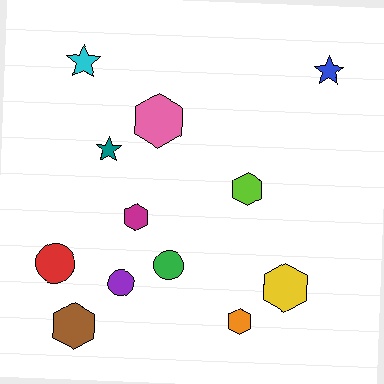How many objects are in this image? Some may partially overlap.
There are 12 objects.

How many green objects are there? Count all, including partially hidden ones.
There is 1 green object.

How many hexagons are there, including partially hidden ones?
There are 6 hexagons.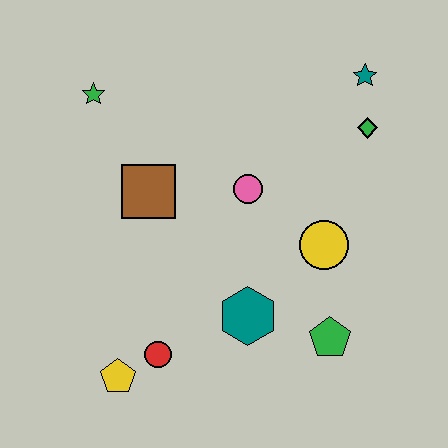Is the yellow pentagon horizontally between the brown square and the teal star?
No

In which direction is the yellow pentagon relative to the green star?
The yellow pentagon is below the green star.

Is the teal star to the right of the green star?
Yes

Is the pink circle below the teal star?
Yes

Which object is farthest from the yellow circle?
The green star is farthest from the yellow circle.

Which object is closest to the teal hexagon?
The green pentagon is closest to the teal hexagon.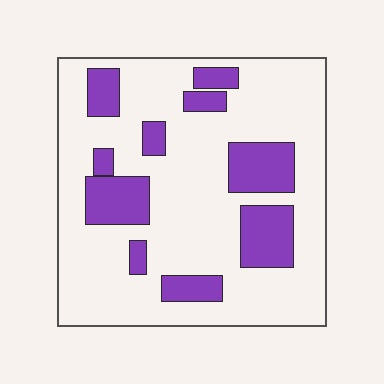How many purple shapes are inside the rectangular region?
10.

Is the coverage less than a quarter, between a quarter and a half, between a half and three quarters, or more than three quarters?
Less than a quarter.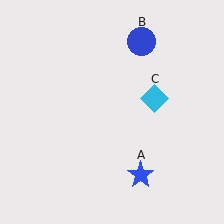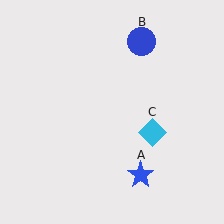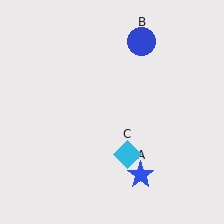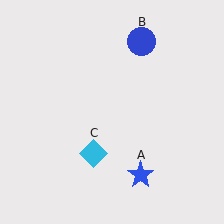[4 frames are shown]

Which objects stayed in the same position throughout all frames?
Blue star (object A) and blue circle (object B) remained stationary.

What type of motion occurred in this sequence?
The cyan diamond (object C) rotated clockwise around the center of the scene.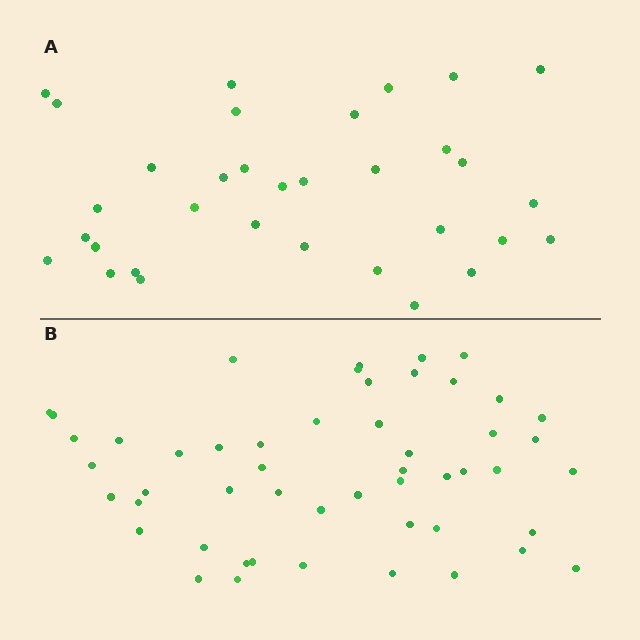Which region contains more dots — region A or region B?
Region B (the bottom region) has more dots.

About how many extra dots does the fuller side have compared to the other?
Region B has approximately 20 more dots than region A.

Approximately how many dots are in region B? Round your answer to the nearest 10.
About 50 dots. (The exact count is 51, which rounds to 50.)